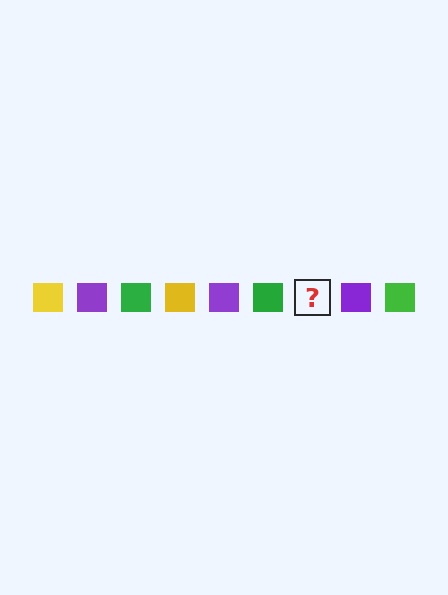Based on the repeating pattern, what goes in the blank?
The blank should be a yellow square.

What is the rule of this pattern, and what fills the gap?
The rule is that the pattern cycles through yellow, purple, green squares. The gap should be filled with a yellow square.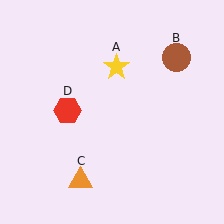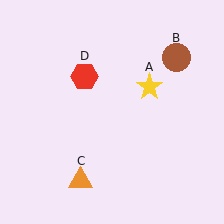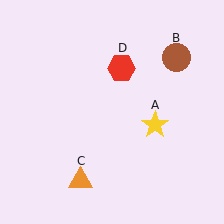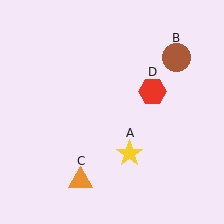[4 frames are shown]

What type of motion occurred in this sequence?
The yellow star (object A), red hexagon (object D) rotated clockwise around the center of the scene.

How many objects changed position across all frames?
2 objects changed position: yellow star (object A), red hexagon (object D).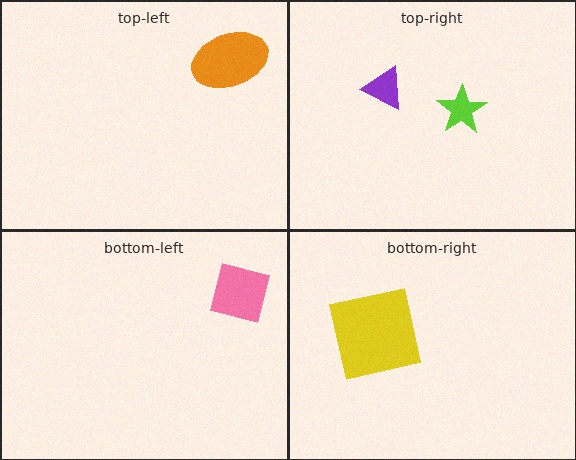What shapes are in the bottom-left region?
The pink square.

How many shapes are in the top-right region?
2.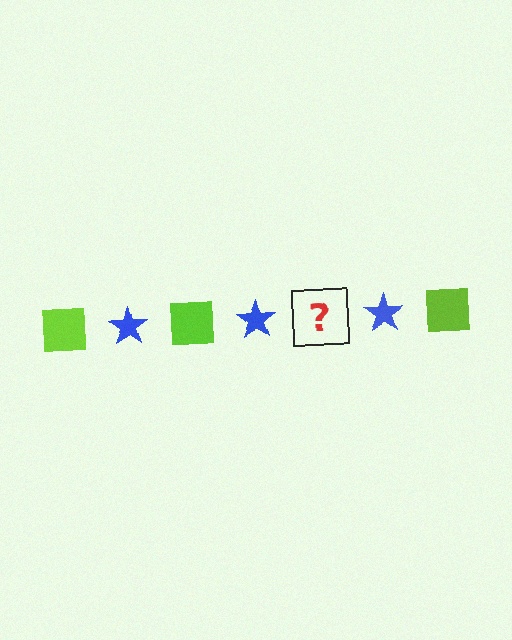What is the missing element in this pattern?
The missing element is a lime square.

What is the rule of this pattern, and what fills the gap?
The rule is that the pattern alternates between lime square and blue star. The gap should be filled with a lime square.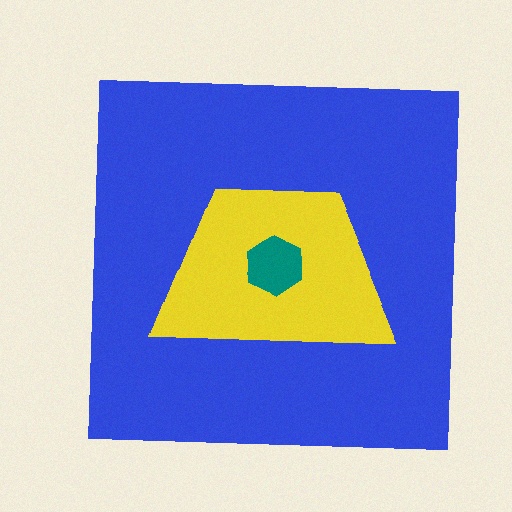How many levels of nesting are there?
3.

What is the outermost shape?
The blue square.